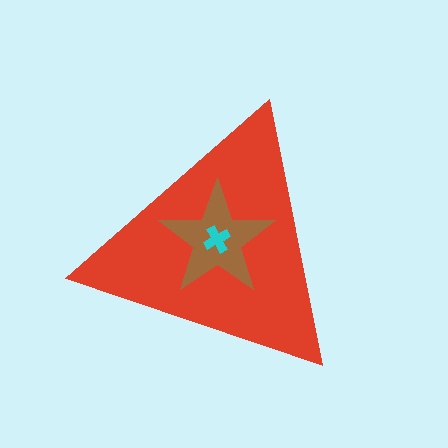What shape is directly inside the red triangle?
The brown star.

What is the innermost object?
The cyan cross.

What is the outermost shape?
The red triangle.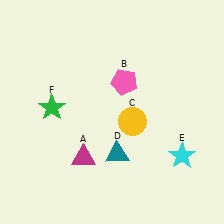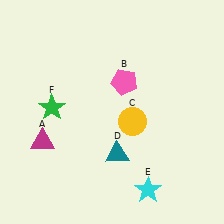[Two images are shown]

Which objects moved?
The objects that moved are: the magenta triangle (A), the cyan star (E).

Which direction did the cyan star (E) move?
The cyan star (E) moved down.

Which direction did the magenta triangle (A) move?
The magenta triangle (A) moved left.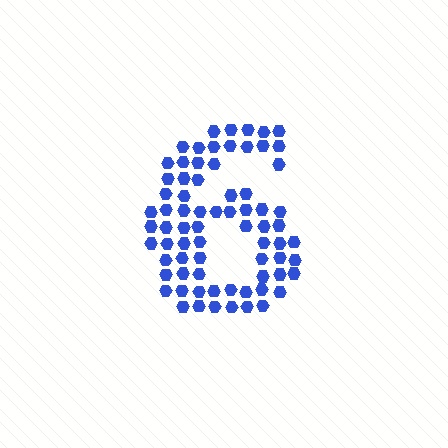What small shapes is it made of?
It is made of small hexagons.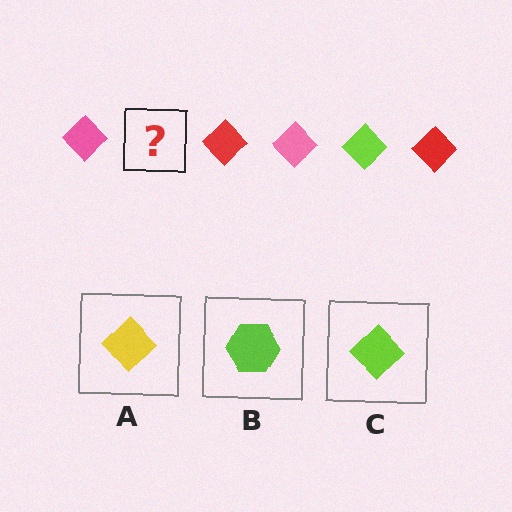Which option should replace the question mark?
Option C.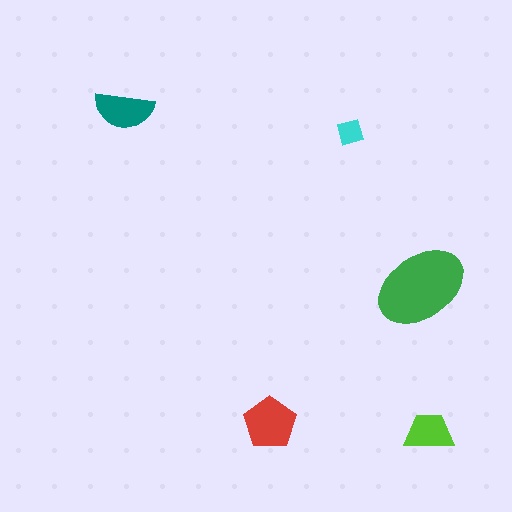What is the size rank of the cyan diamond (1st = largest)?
5th.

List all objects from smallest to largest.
The cyan diamond, the lime trapezoid, the teal semicircle, the red pentagon, the green ellipse.